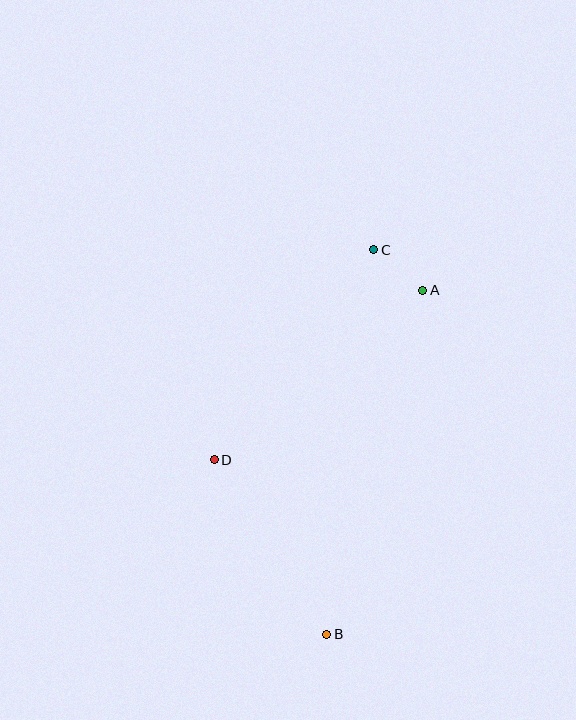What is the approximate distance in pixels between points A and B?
The distance between A and B is approximately 357 pixels.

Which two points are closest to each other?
Points A and C are closest to each other.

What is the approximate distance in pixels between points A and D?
The distance between A and D is approximately 269 pixels.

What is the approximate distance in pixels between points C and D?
The distance between C and D is approximately 264 pixels.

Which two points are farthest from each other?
Points B and C are farthest from each other.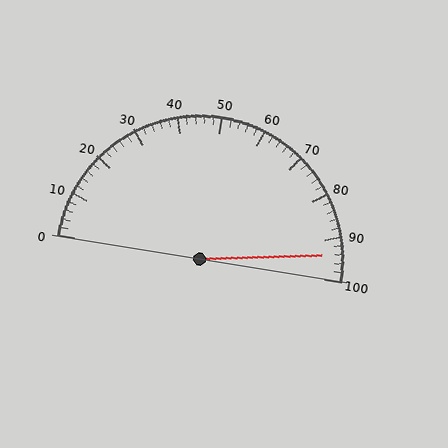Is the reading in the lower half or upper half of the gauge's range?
The reading is in the upper half of the range (0 to 100).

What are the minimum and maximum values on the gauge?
The gauge ranges from 0 to 100.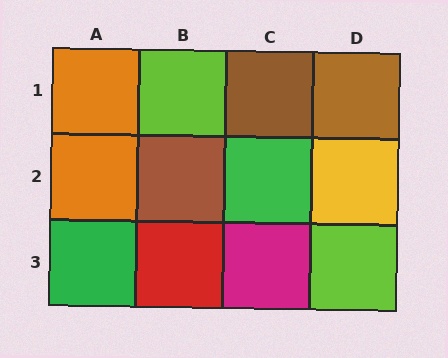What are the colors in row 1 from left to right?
Orange, lime, brown, brown.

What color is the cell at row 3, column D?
Lime.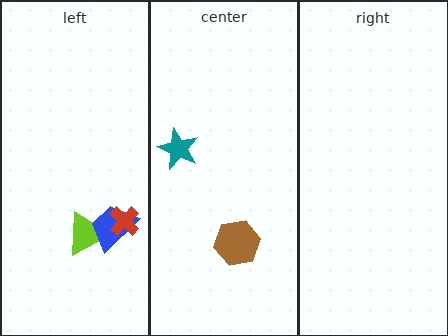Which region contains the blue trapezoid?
The left region.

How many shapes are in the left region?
3.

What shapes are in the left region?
The lime triangle, the blue trapezoid, the red cross.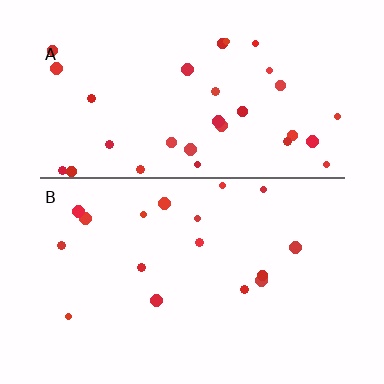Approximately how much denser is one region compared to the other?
Approximately 1.9× — region A over region B.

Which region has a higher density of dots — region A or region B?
A (the top).